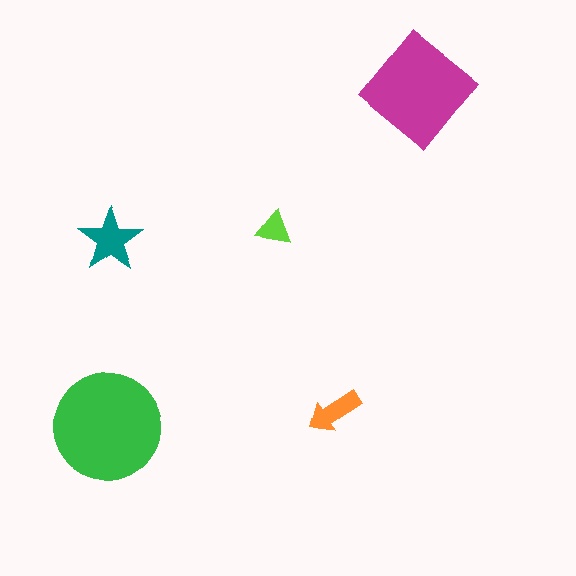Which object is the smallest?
The lime triangle.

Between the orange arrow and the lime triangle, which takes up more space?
The orange arrow.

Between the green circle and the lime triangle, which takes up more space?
The green circle.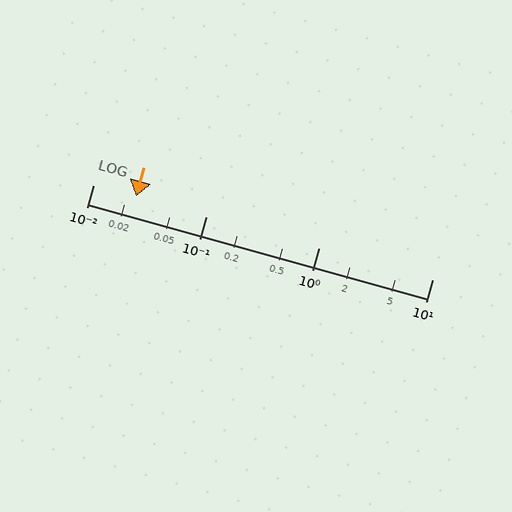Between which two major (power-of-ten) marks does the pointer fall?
The pointer is between 0.01 and 0.1.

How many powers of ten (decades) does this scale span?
The scale spans 3 decades, from 0.01 to 10.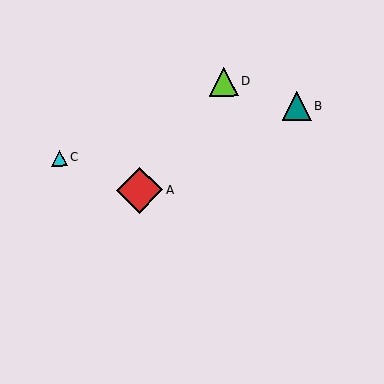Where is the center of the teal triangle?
The center of the teal triangle is at (297, 106).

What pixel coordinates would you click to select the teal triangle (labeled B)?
Click at (297, 106) to select the teal triangle B.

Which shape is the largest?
The red diamond (labeled A) is the largest.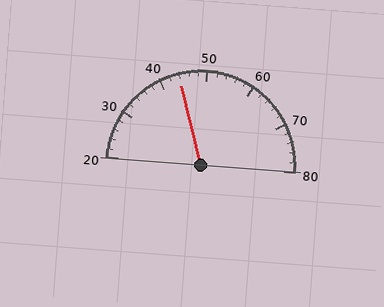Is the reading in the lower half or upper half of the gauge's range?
The reading is in the lower half of the range (20 to 80).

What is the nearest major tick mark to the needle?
The nearest major tick mark is 40.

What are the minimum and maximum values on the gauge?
The gauge ranges from 20 to 80.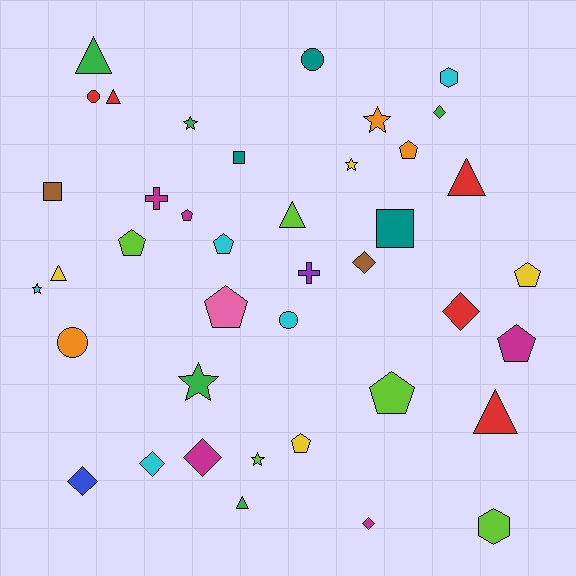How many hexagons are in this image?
There are 2 hexagons.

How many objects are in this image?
There are 40 objects.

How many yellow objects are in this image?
There are 4 yellow objects.